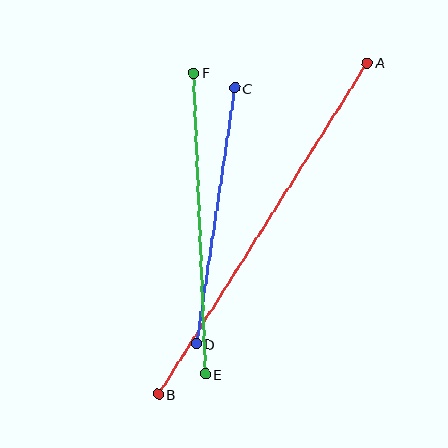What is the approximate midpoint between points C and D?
The midpoint is at approximately (215, 216) pixels.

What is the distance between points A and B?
The distance is approximately 392 pixels.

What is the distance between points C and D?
The distance is approximately 258 pixels.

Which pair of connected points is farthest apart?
Points A and B are farthest apart.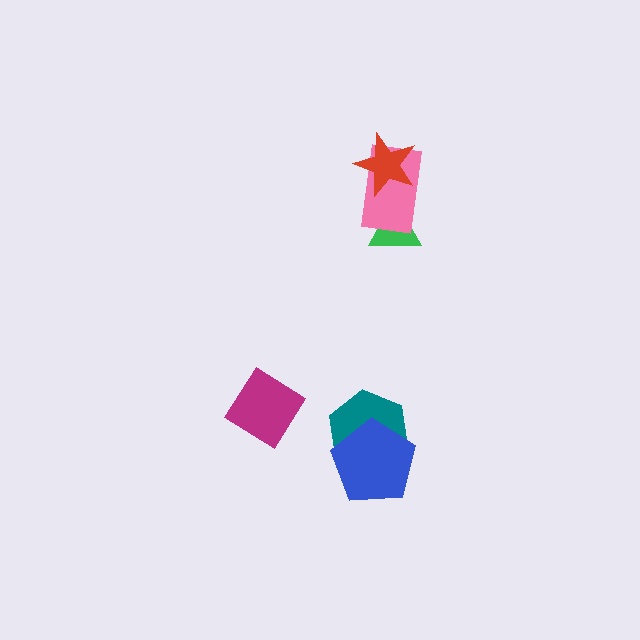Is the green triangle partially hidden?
Yes, it is partially covered by another shape.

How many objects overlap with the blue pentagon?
1 object overlaps with the blue pentagon.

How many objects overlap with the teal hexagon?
1 object overlaps with the teal hexagon.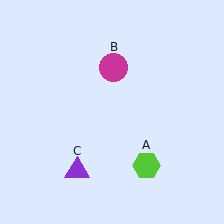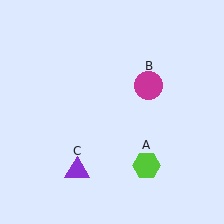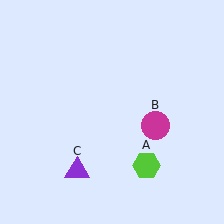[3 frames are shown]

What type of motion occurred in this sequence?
The magenta circle (object B) rotated clockwise around the center of the scene.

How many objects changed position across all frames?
1 object changed position: magenta circle (object B).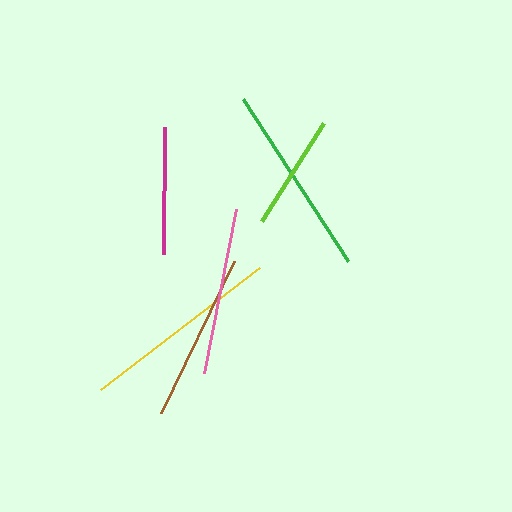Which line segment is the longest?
The yellow line is the longest at approximately 200 pixels.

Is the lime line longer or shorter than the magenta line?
The magenta line is longer than the lime line.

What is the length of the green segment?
The green segment is approximately 192 pixels long.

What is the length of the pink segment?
The pink segment is approximately 167 pixels long.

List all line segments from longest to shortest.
From longest to shortest: yellow, green, brown, pink, magenta, lime.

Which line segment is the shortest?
The lime line is the shortest at approximately 116 pixels.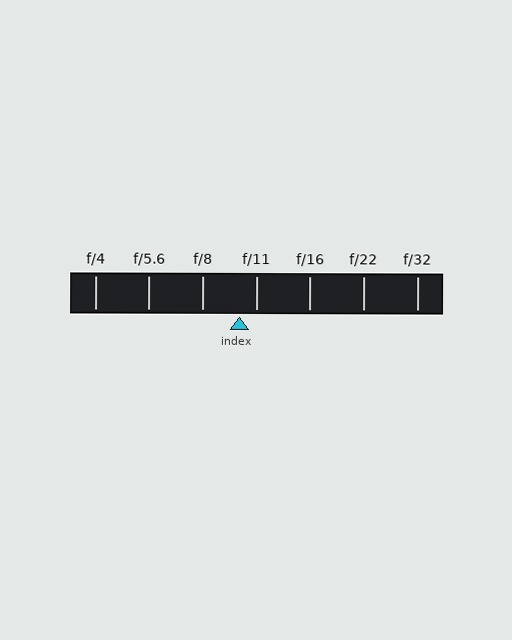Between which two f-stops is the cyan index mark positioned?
The index mark is between f/8 and f/11.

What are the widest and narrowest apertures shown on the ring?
The widest aperture shown is f/4 and the narrowest is f/32.